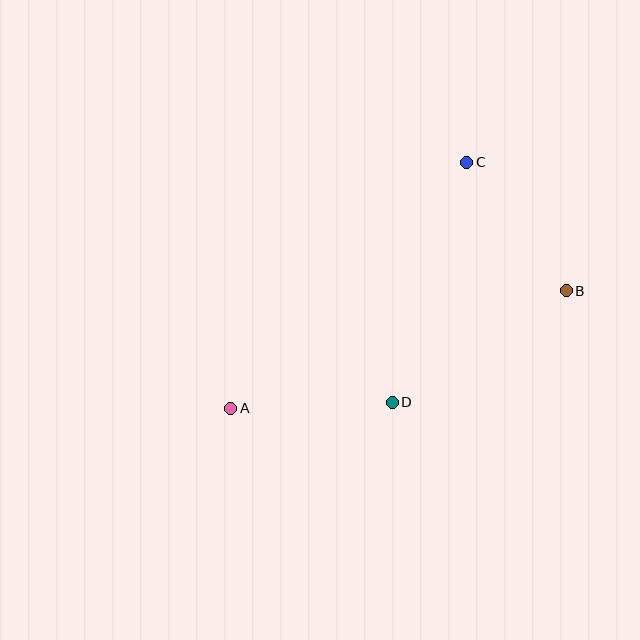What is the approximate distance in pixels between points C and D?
The distance between C and D is approximately 251 pixels.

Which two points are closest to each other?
Points A and D are closest to each other.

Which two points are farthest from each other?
Points A and B are farthest from each other.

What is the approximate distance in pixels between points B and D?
The distance between B and D is approximately 206 pixels.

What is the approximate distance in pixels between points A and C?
The distance between A and C is approximately 341 pixels.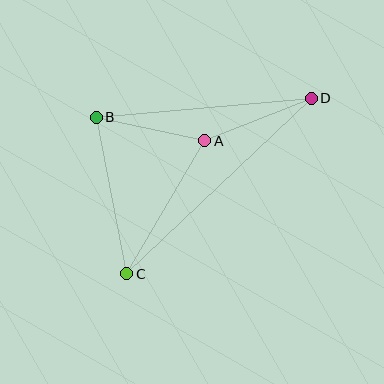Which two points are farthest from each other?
Points C and D are farthest from each other.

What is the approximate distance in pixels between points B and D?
The distance between B and D is approximately 216 pixels.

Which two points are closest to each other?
Points A and B are closest to each other.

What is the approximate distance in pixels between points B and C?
The distance between B and C is approximately 159 pixels.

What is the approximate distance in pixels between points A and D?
The distance between A and D is approximately 115 pixels.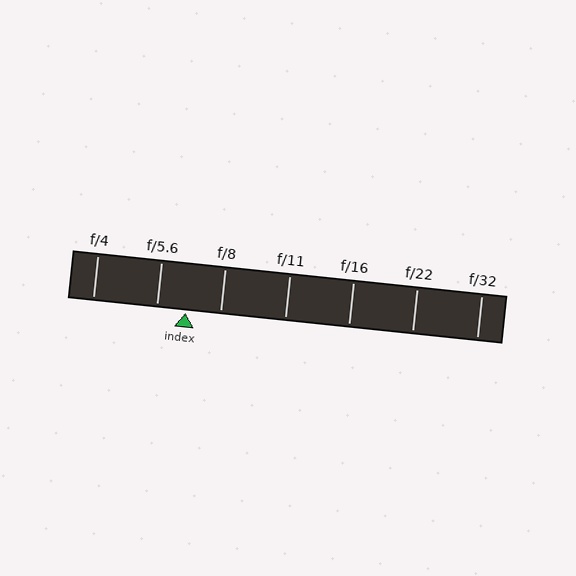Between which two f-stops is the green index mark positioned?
The index mark is between f/5.6 and f/8.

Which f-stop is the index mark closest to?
The index mark is closest to f/5.6.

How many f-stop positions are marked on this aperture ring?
There are 7 f-stop positions marked.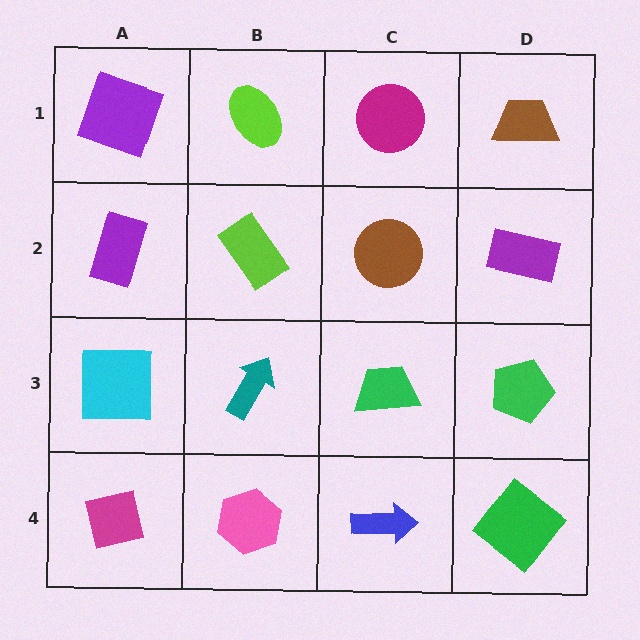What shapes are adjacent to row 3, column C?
A brown circle (row 2, column C), a blue arrow (row 4, column C), a teal arrow (row 3, column B), a green pentagon (row 3, column D).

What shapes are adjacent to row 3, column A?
A purple rectangle (row 2, column A), a magenta square (row 4, column A), a teal arrow (row 3, column B).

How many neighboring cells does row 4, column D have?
2.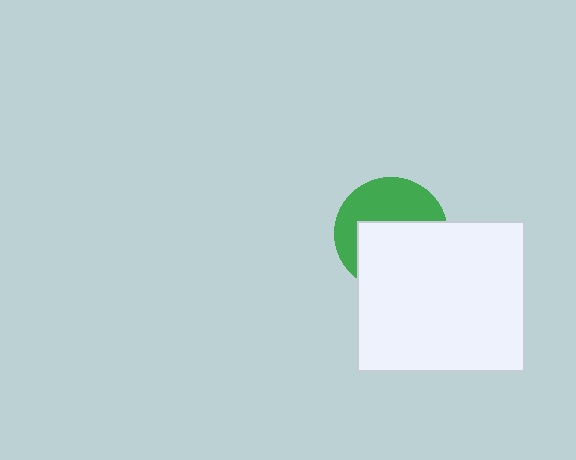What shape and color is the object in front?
The object in front is a white rectangle.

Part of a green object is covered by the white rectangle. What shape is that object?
It is a circle.